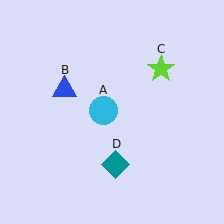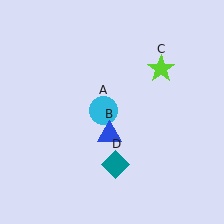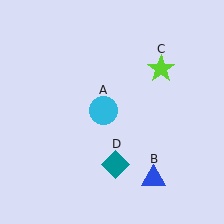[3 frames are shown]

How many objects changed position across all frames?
1 object changed position: blue triangle (object B).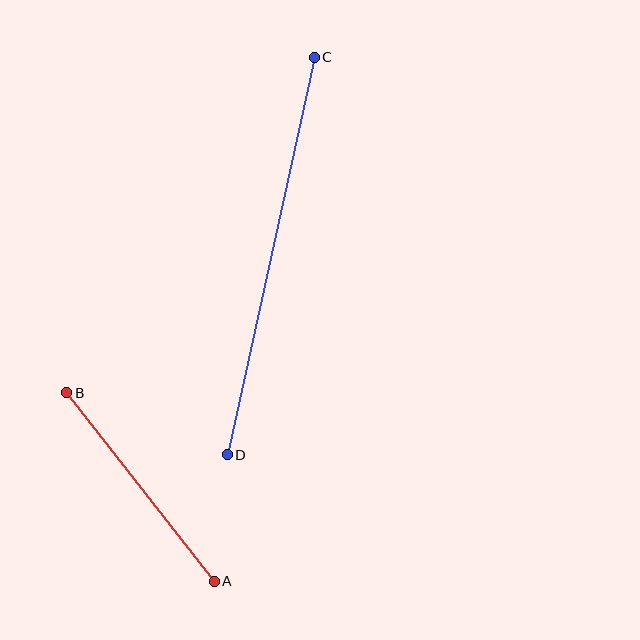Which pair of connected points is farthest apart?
Points C and D are farthest apart.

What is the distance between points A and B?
The distance is approximately 239 pixels.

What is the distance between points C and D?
The distance is approximately 407 pixels.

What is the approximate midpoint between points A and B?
The midpoint is at approximately (141, 487) pixels.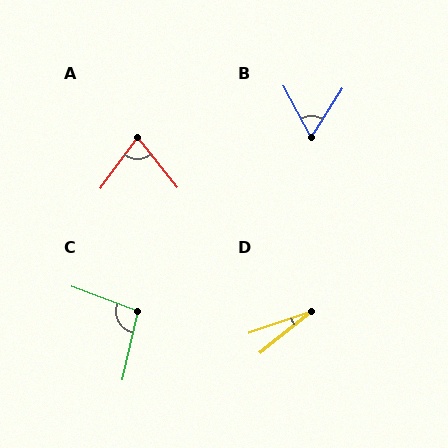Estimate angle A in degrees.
Approximately 74 degrees.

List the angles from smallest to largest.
D (20°), B (60°), A (74°), C (98°).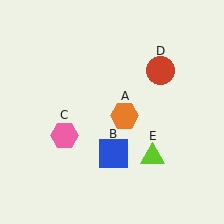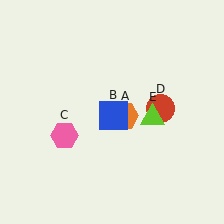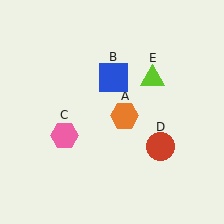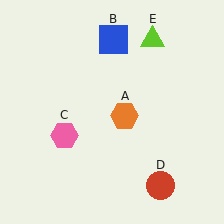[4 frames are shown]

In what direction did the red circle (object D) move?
The red circle (object D) moved down.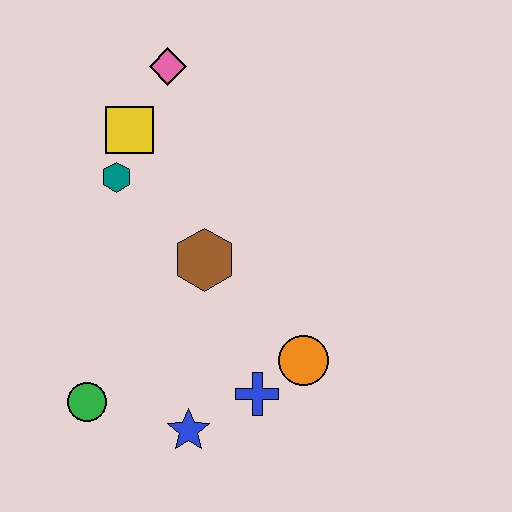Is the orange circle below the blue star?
No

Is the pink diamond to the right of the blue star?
No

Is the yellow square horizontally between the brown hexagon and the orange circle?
No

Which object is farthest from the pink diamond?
The blue star is farthest from the pink diamond.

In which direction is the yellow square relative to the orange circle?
The yellow square is above the orange circle.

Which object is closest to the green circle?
The blue star is closest to the green circle.